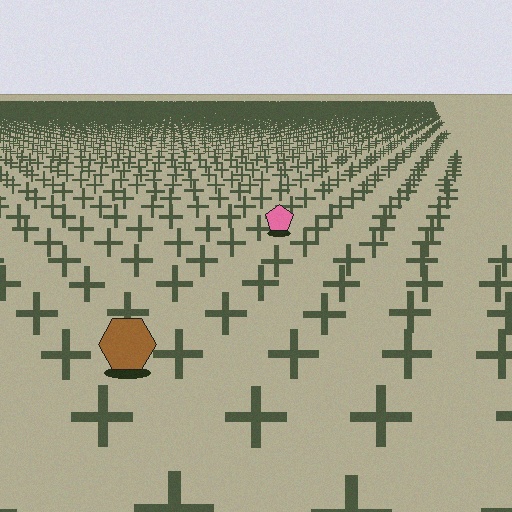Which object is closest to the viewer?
The brown hexagon is closest. The texture marks near it are larger and more spread out.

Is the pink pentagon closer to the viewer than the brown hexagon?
No. The brown hexagon is closer — you can tell from the texture gradient: the ground texture is coarser near it.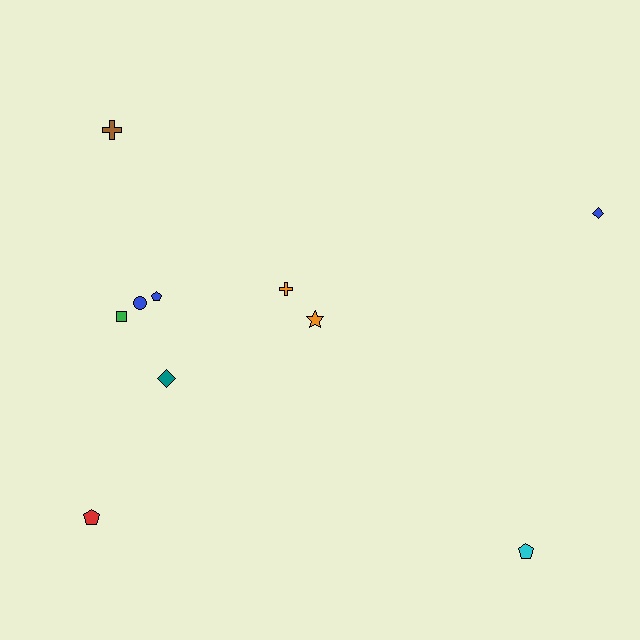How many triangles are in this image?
There are no triangles.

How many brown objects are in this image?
There is 1 brown object.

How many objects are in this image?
There are 10 objects.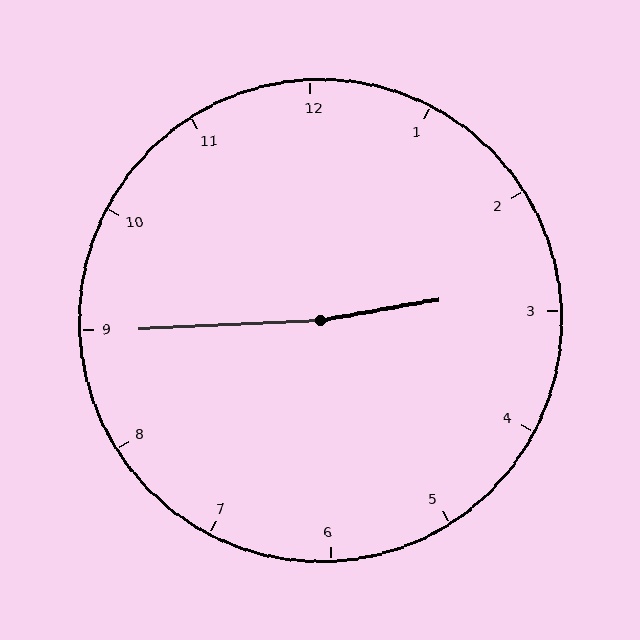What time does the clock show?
2:45.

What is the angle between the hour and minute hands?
Approximately 172 degrees.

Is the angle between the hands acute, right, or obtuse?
It is obtuse.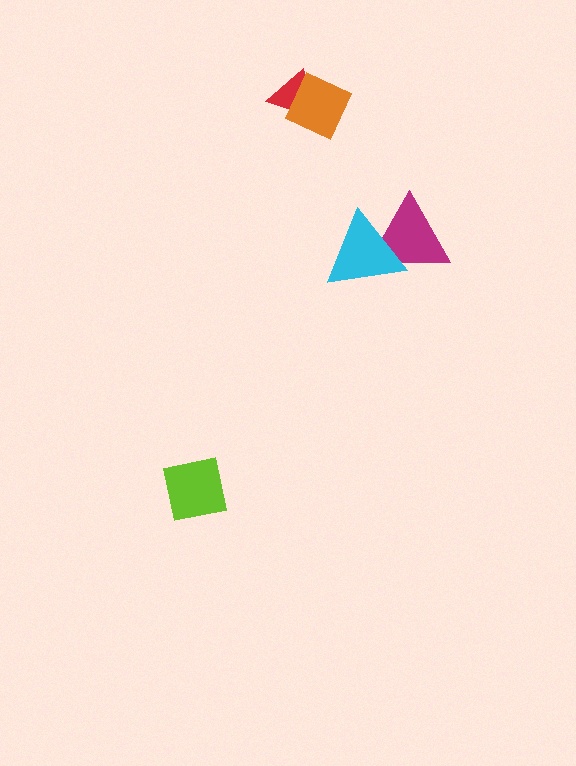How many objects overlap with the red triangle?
1 object overlaps with the red triangle.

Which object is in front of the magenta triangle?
The cyan triangle is in front of the magenta triangle.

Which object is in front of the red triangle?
The orange square is in front of the red triangle.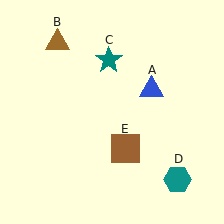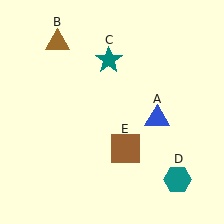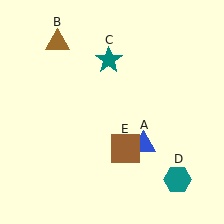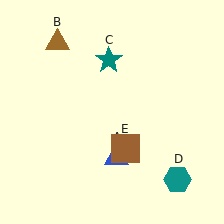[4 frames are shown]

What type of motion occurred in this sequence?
The blue triangle (object A) rotated clockwise around the center of the scene.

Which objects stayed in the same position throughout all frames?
Brown triangle (object B) and teal star (object C) and teal hexagon (object D) and brown square (object E) remained stationary.